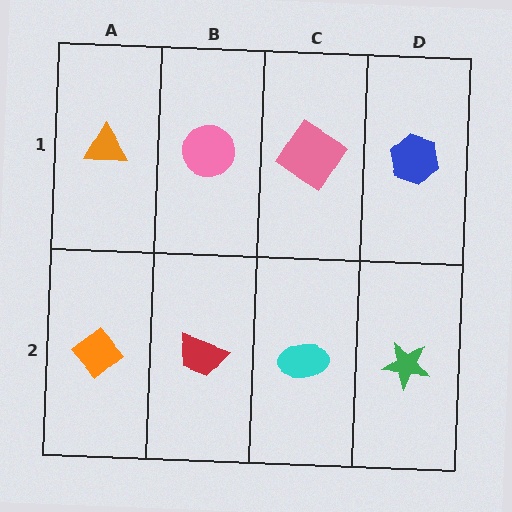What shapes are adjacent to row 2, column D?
A blue hexagon (row 1, column D), a cyan ellipse (row 2, column C).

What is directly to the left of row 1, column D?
A pink diamond.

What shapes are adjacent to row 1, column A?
An orange diamond (row 2, column A), a pink circle (row 1, column B).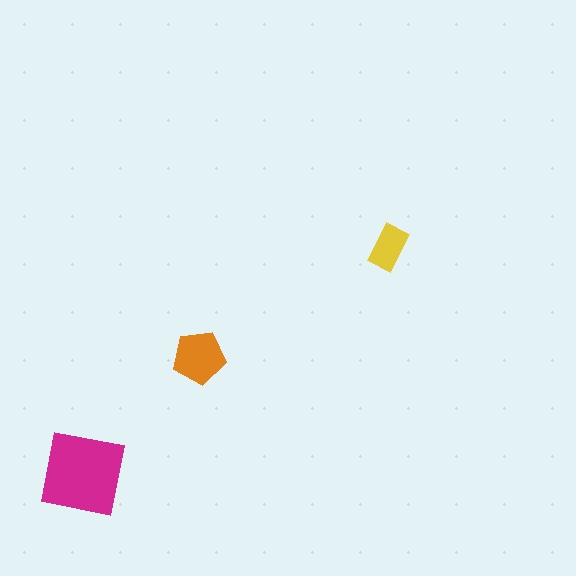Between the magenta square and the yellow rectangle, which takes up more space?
The magenta square.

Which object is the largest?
The magenta square.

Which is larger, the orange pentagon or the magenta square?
The magenta square.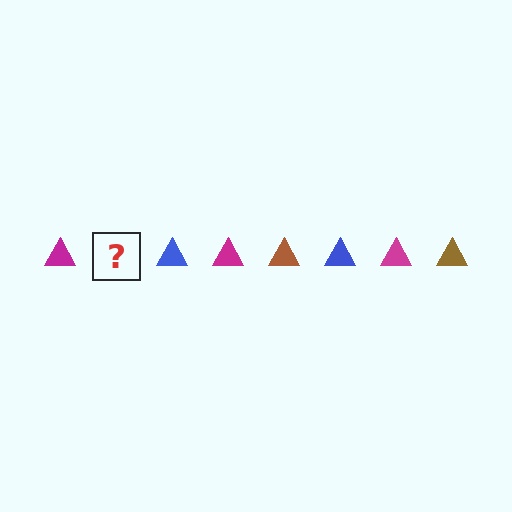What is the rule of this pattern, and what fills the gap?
The rule is that the pattern cycles through magenta, brown, blue triangles. The gap should be filled with a brown triangle.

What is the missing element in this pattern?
The missing element is a brown triangle.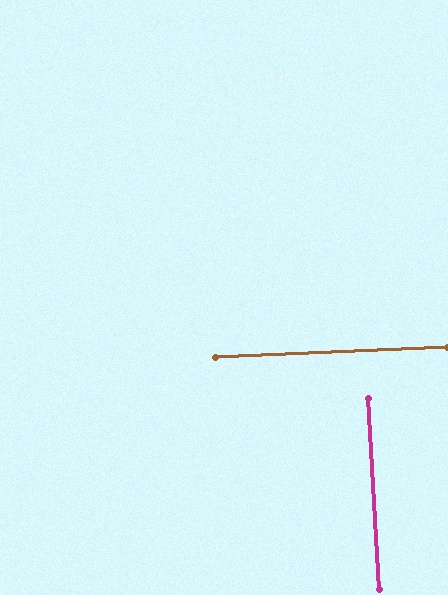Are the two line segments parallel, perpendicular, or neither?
Perpendicular — they meet at approximately 89°.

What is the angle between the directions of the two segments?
Approximately 89 degrees.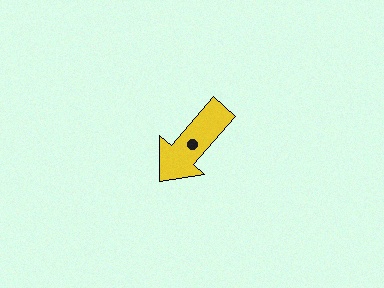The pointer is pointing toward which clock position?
Roughly 7 o'clock.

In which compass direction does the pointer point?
Southwest.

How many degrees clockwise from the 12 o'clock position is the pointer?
Approximately 221 degrees.